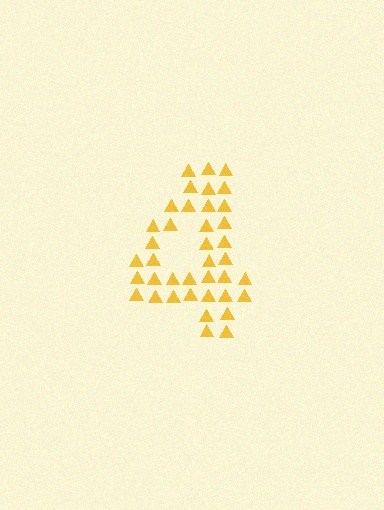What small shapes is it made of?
It is made of small triangles.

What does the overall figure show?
The overall figure shows the digit 4.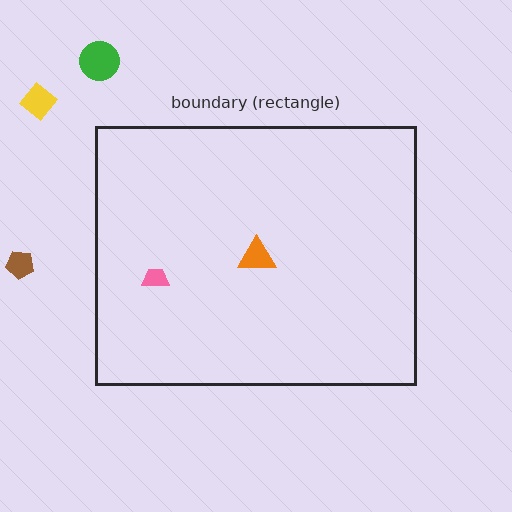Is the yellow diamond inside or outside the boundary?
Outside.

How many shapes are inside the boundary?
2 inside, 3 outside.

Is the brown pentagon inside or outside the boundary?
Outside.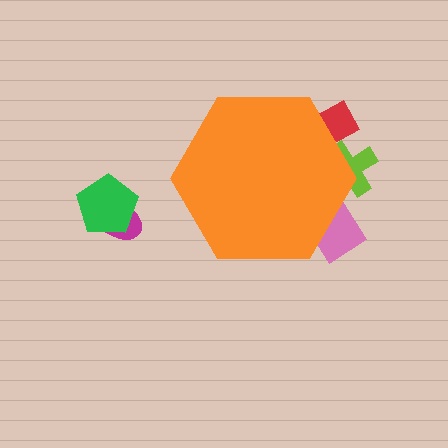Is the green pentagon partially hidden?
No, the green pentagon is fully visible.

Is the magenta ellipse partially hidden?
No, the magenta ellipse is fully visible.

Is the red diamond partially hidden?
Yes, the red diamond is partially hidden behind the orange hexagon.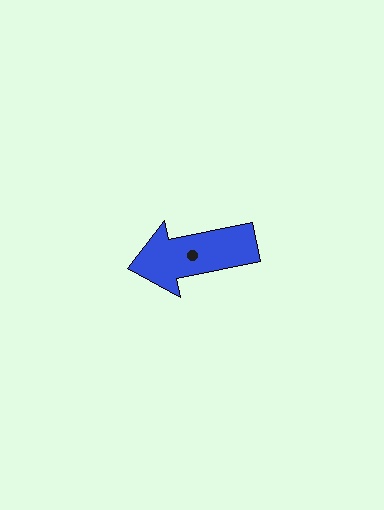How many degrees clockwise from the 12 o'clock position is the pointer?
Approximately 258 degrees.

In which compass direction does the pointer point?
West.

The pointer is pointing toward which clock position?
Roughly 9 o'clock.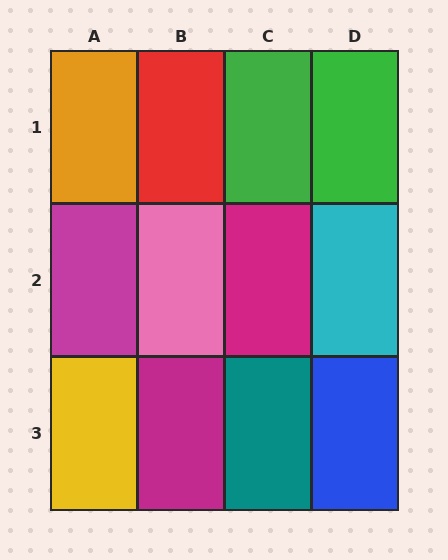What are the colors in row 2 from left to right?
Magenta, pink, magenta, cyan.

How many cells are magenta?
3 cells are magenta.